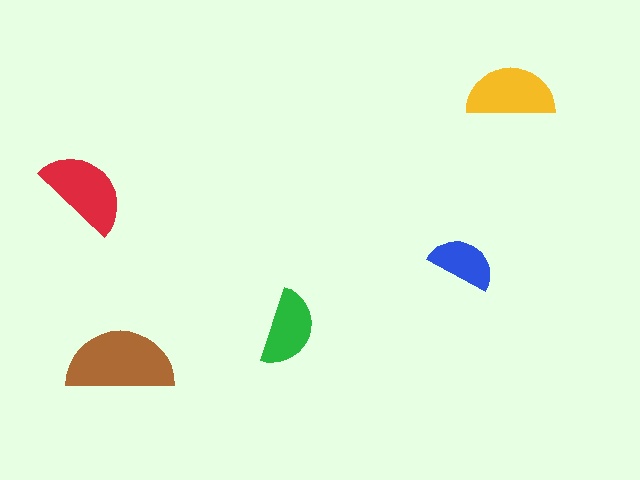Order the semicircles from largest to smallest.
the brown one, the red one, the yellow one, the green one, the blue one.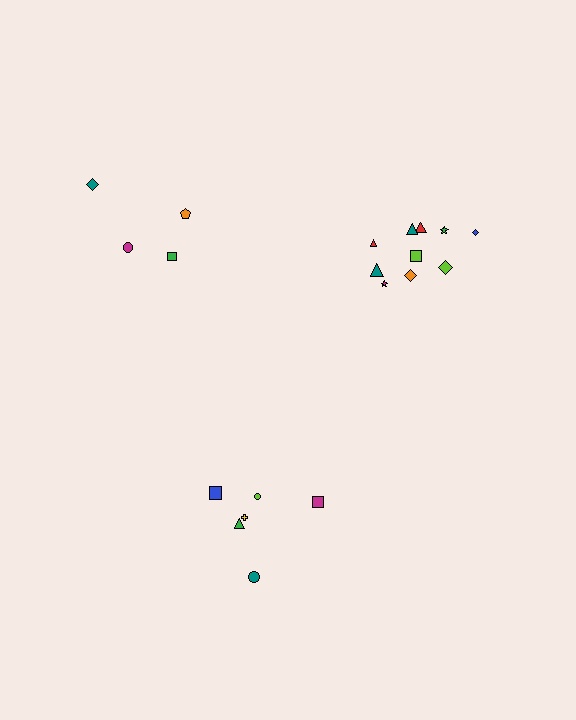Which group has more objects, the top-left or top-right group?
The top-right group.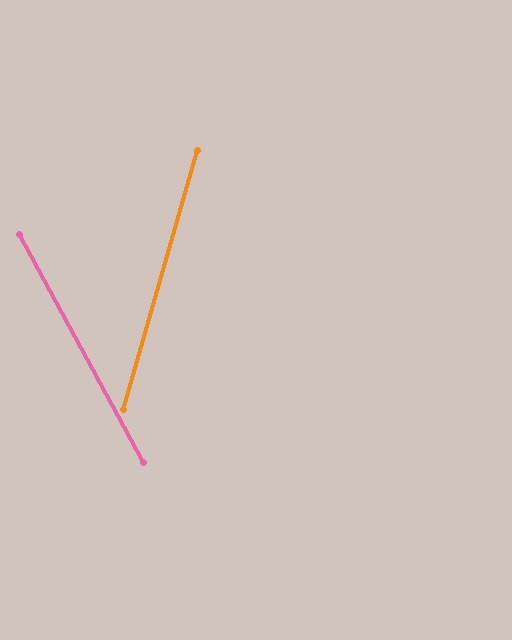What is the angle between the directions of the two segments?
Approximately 44 degrees.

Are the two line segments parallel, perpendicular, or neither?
Neither parallel nor perpendicular — they differ by about 44°.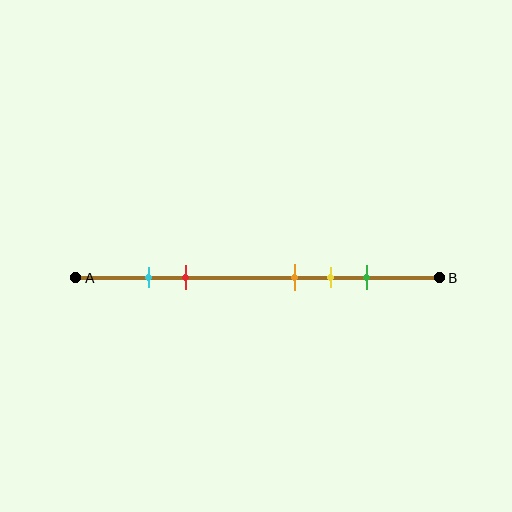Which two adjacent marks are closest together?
The cyan and red marks are the closest adjacent pair.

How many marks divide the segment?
There are 5 marks dividing the segment.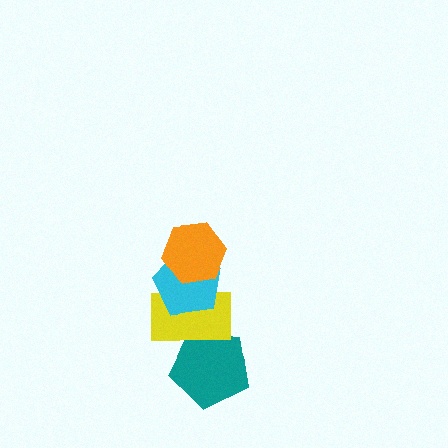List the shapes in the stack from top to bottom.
From top to bottom: the orange hexagon, the cyan pentagon, the yellow rectangle, the teal pentagon.